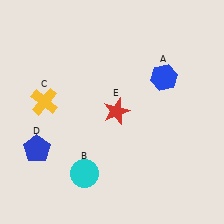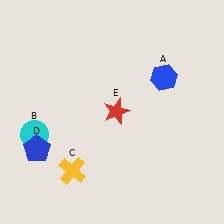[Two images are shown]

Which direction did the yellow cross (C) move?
The yellow cross (C) moved down.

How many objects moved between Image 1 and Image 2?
2 objects moved between the two images.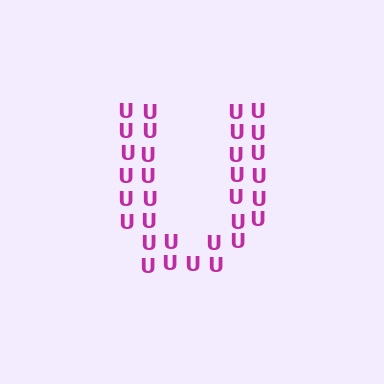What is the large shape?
The large shape is the letter U.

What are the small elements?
The small elements are letter U's.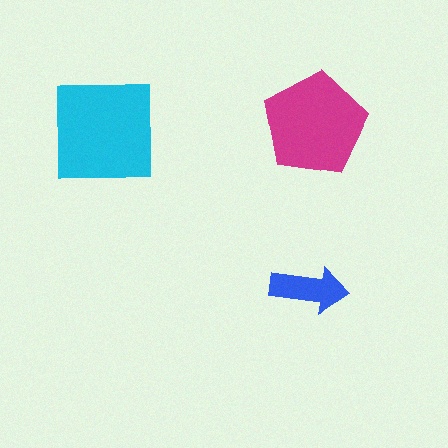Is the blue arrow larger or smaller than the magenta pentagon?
Smaller.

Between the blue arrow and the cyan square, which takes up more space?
The cyan square.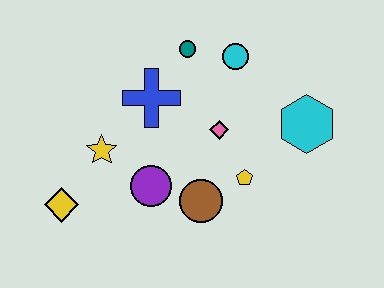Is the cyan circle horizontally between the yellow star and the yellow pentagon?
Yes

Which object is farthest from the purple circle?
The cyan hexagon is farthest from the purple circle.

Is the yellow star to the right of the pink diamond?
No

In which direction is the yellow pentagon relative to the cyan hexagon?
The yellow pentagon is to the left of the cyan hexagon.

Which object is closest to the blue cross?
The teal circle is closest to the blue cross.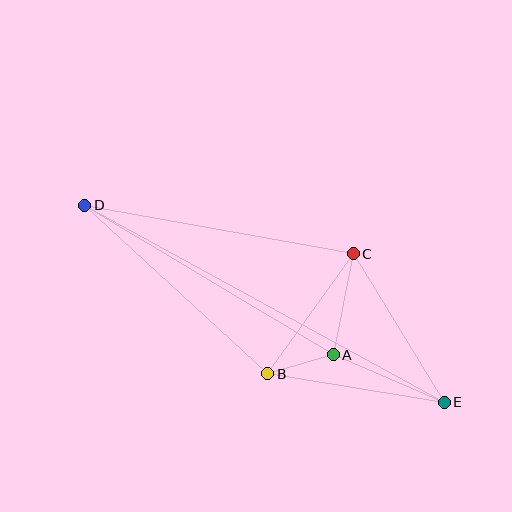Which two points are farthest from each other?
Points D and E are farthest from each other.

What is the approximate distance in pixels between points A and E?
The distance between A and E is approximately 121 pixels.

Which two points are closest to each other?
Points A and B are closest to each other.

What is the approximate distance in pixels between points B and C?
The distance between B and C is approximately 147 pixels.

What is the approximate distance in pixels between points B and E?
The distance between B and E is approximately 179 pixels.